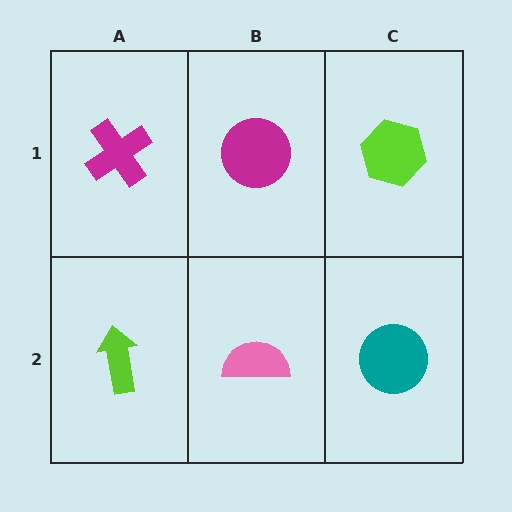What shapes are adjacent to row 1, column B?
A pink semicircle (row 2, column B), a magenta cross (row 1, column A), a lime hexagon (row 1, column C).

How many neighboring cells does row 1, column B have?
3.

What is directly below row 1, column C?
A teal circle.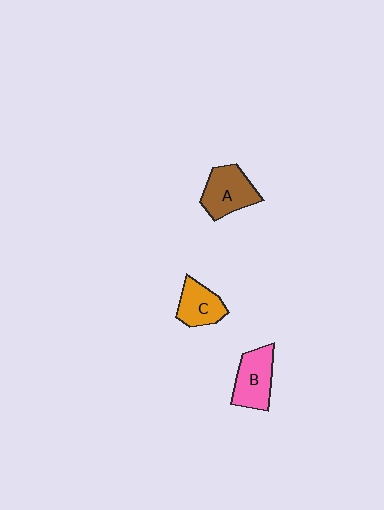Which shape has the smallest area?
Shape C (orange).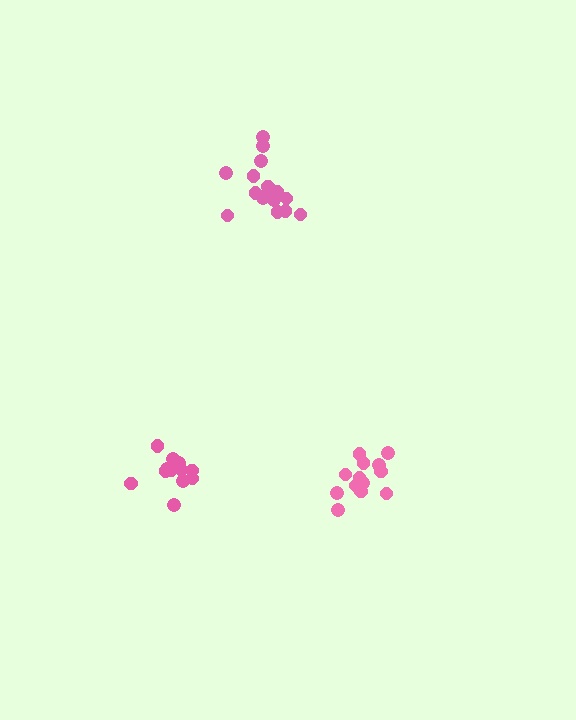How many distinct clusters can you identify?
There are 3 distinct clusters.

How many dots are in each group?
Group 1: 12 dots, Group 2: 16 dots, Group 3: 13 dots (41 total).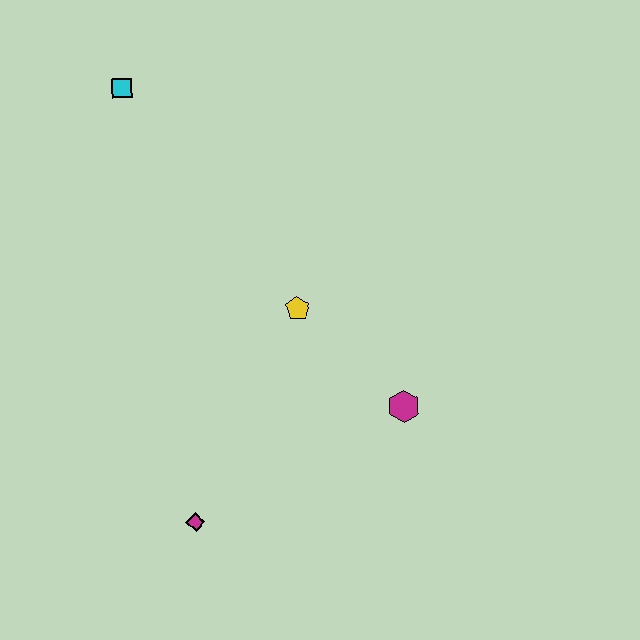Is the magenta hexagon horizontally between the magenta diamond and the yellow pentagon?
No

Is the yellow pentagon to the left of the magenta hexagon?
Yes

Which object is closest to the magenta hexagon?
The yellow pentagon is closest to the magenta hexagon.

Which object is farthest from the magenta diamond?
The cyan square is farthest from the magenta diamond.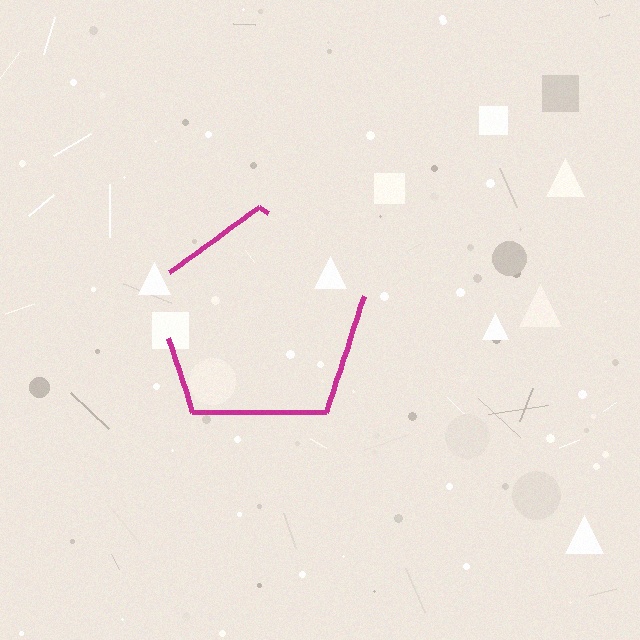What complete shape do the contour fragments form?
The contour fragments form a pentagon.